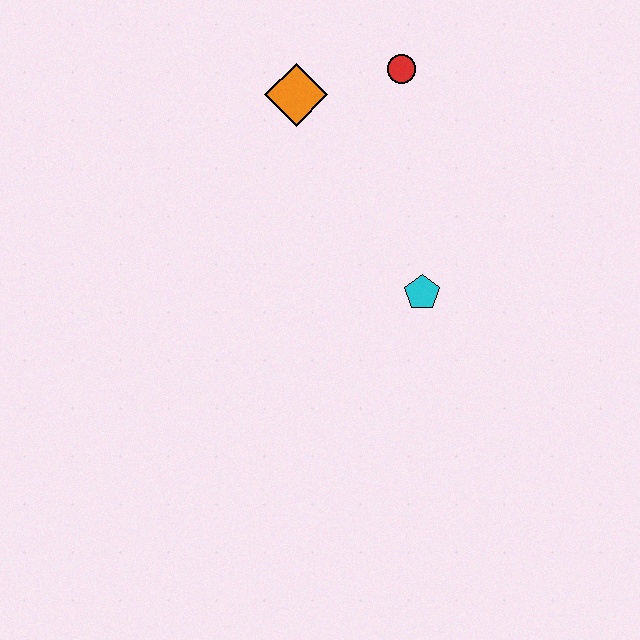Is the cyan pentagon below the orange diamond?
Yes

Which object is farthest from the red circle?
The cyan pentagon is farthest from the red circle.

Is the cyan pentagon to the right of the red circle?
Yes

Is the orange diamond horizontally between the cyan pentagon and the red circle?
No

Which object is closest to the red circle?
The orange diamond is closest to the red circle.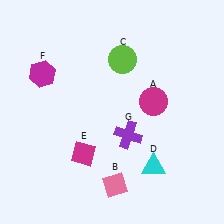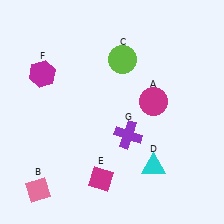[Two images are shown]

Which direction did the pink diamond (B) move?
The pink diamond (B) moved left.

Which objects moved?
The objects that moved are: the pink diamond (B), the magenta diamond (E).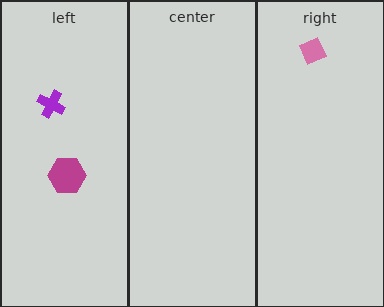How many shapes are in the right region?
1.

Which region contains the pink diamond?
The right region.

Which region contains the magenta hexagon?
The left region.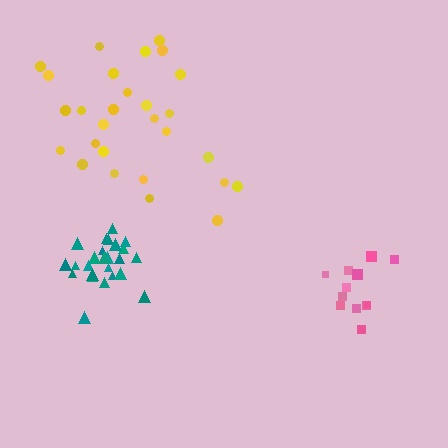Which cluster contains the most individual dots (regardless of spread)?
Yellow (28).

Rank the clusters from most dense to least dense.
teal, pink, yellow.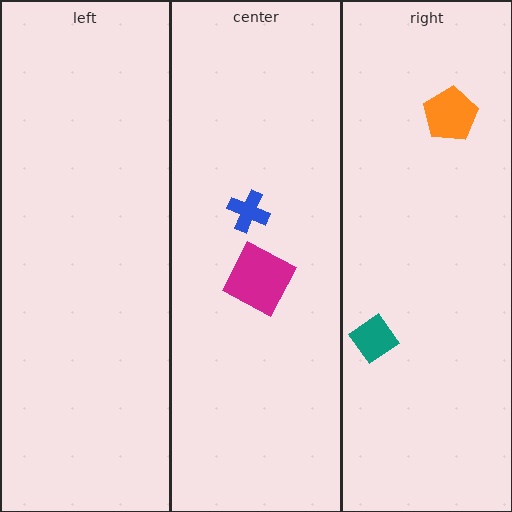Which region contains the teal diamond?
The right region.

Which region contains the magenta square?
The center region.